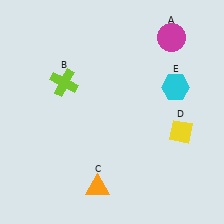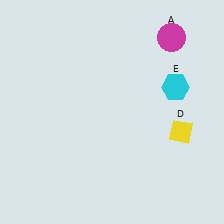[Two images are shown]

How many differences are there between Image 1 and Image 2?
There are 2 differences between the two images.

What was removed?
The orange triangle (C), the lime cross (B) were removed in Image 2.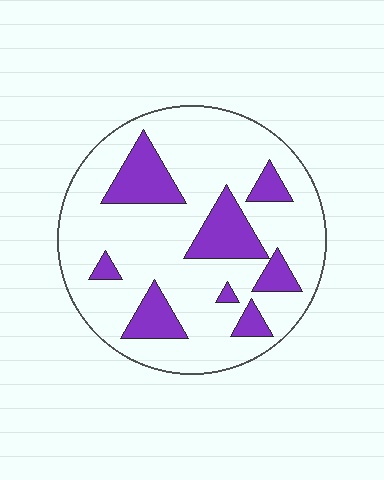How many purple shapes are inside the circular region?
8.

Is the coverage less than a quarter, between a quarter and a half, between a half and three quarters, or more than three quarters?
Less than a quarter.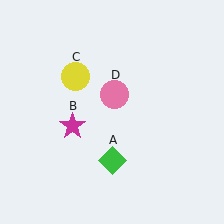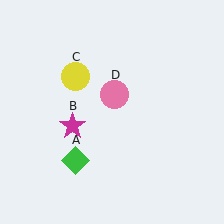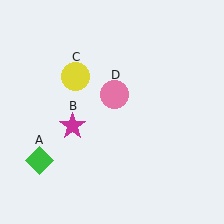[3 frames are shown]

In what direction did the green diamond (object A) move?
The green diamond (object A) moved left.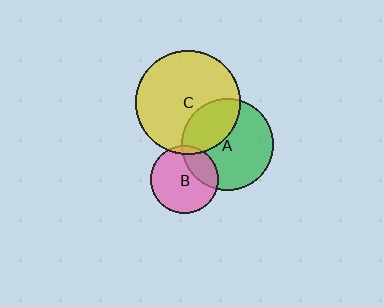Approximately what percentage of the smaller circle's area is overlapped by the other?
Approximately 5%.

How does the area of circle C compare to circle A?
Approximately 1.3 times.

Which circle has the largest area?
Circle C (yellow).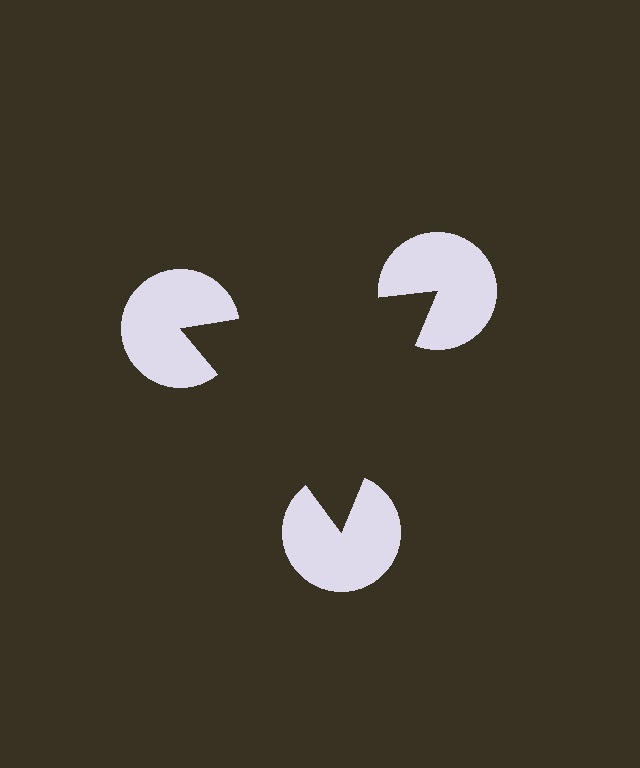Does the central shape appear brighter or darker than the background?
It typically appears slightly darker than the background, even though no actual brightness change is drawn.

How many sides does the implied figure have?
3 sides.